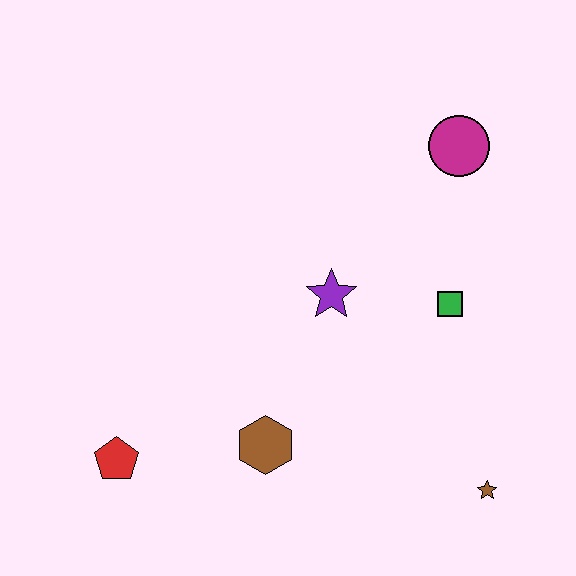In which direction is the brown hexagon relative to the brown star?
The brown hexagon is to the left of the brown star.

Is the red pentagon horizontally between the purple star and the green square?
No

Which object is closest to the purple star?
The green square is closest to the purple star.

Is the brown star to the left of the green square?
No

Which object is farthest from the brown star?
The red pentagon is farthest from the brown star.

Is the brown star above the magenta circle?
No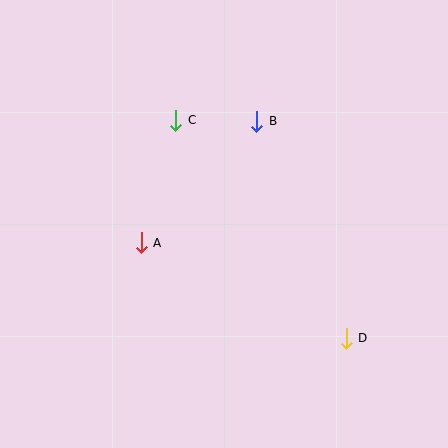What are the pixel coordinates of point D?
Point D is at (346, 338).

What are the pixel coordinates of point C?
Point C is at (176, 120).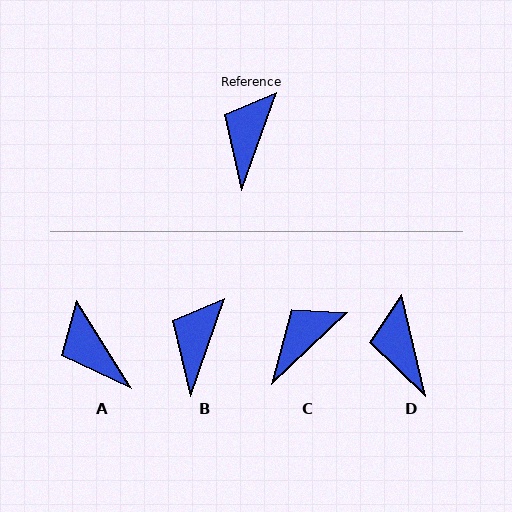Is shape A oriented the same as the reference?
No, it is off by about 52 degrees.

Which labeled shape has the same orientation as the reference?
B.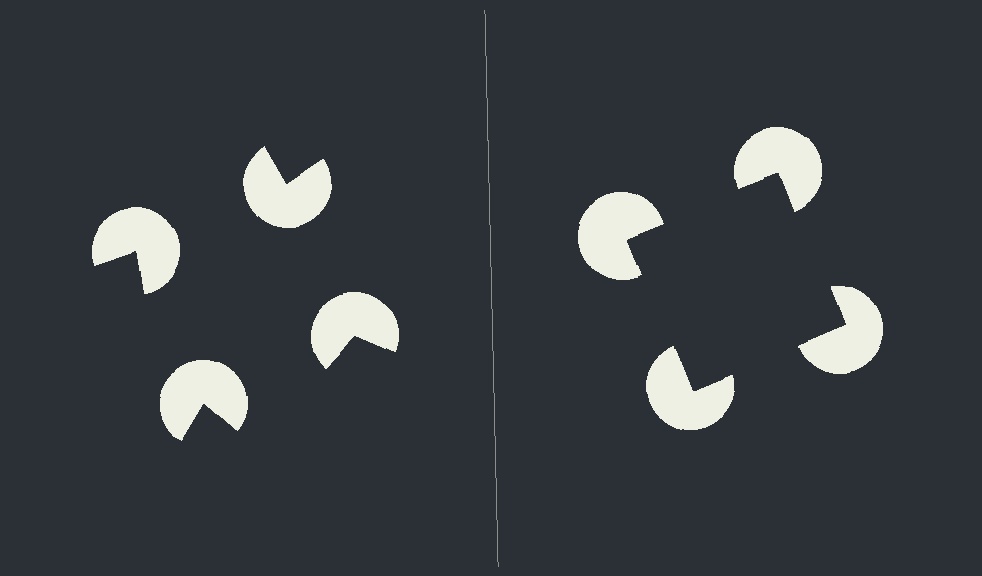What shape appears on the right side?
An illusory square.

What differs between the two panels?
The pac-man discs are positioned identically on both sides; only the wedge orientations differ. On the right they align to a square; on the left they are misaligned.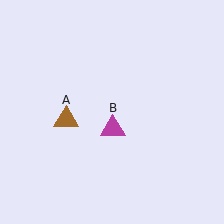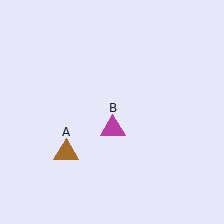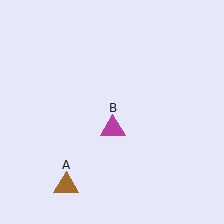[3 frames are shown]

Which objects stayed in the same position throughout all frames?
Magenta triangle (object B) remained stationary.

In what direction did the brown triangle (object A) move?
The brown triangle (object A) moved down.